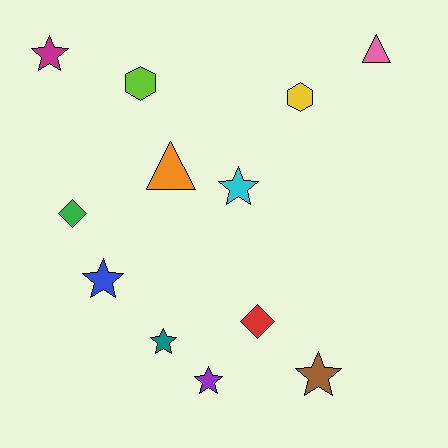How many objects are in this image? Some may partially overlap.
There are 12 objects.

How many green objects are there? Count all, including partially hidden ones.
There is 1 green object.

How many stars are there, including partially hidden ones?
There are 6 stars.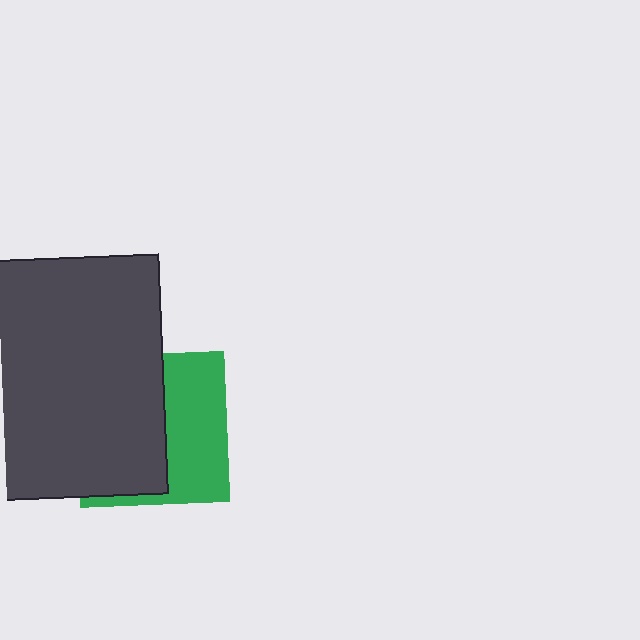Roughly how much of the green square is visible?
About half of it is visible (roughly 45%).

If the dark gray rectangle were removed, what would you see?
You would see the complete green square.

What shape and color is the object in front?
The object in front is a dark gray rectangle.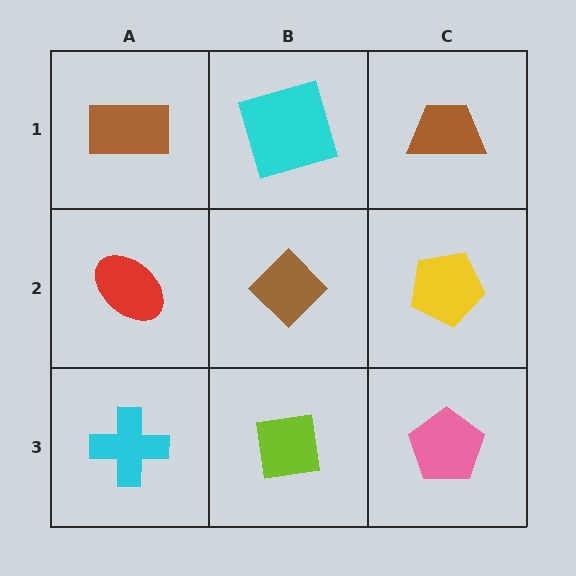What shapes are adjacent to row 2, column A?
A brown rectangle (row 1, column A), a cyan cross (row 3, column A), a brown diamond (row 2, column B).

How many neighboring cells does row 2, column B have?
4.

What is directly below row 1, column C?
A yellow pentagon.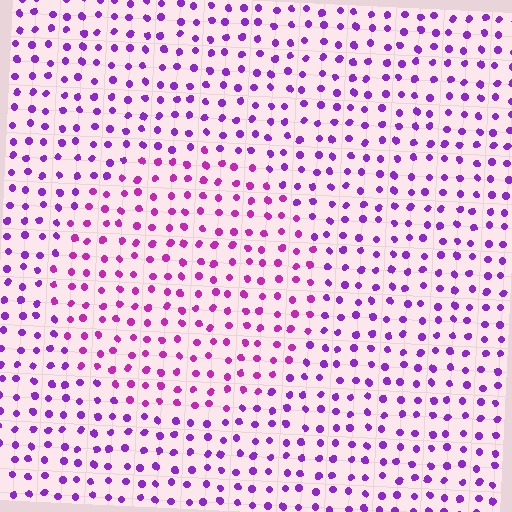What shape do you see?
I see a circle.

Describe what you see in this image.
The image is filled with small purple elements in a uniform arrangement. A circle-shaped region is visible where the elements are tinted to a slightly different hue, forming a subtle color boundary.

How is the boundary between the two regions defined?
The boundary is defined purely by a slight shift in hue (about 27 degrees). Spacing, size, and orientation are identical on both sides.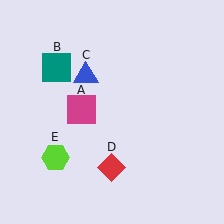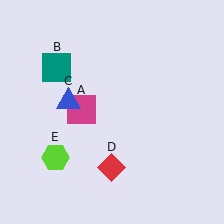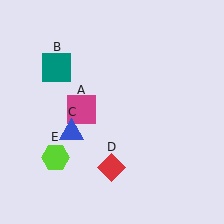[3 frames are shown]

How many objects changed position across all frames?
1 object changed position: blue triangle (object C).